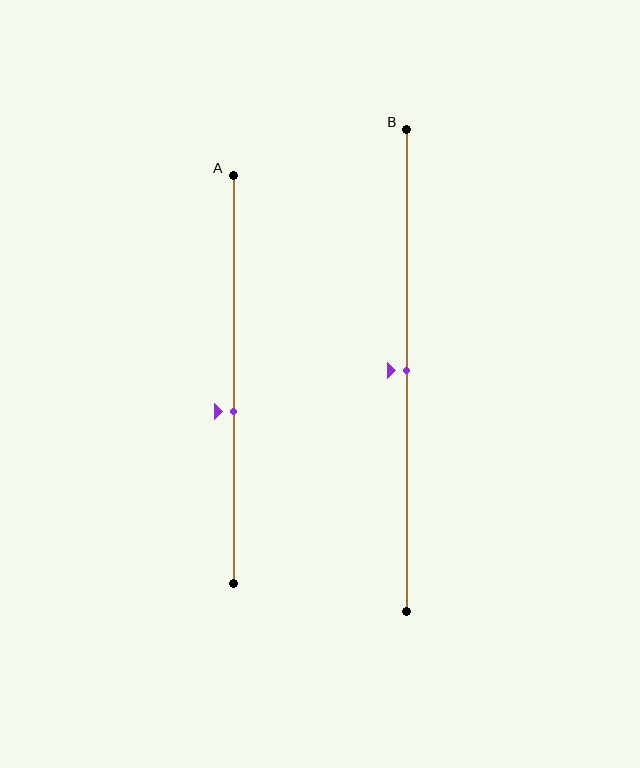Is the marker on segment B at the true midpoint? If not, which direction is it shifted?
Yes, the marker on segment B is at the true midpoint.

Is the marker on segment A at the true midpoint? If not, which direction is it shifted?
No, the marker on segment A is shifted downward by about 8% of the segment length.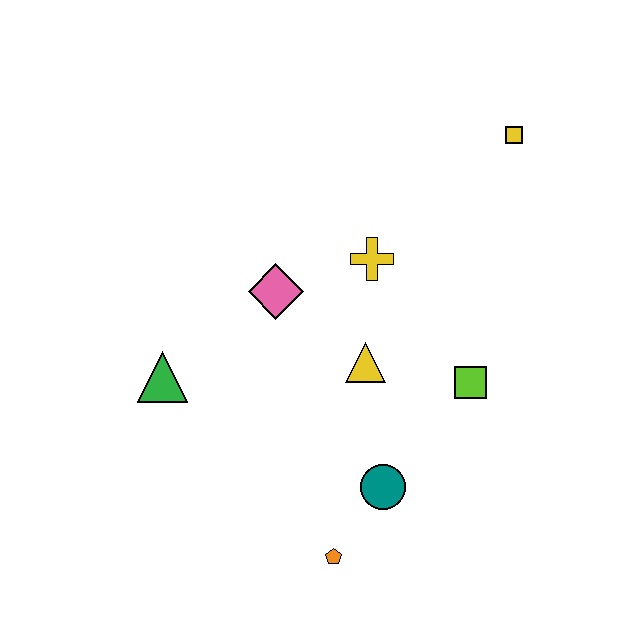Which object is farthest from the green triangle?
The yellow square is farthest from the green triangle.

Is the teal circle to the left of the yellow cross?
No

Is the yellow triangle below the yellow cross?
Yes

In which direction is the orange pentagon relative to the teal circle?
The orange pentagon is below the teal circle.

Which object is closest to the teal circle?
The orange pentagon is closest to the teal circle.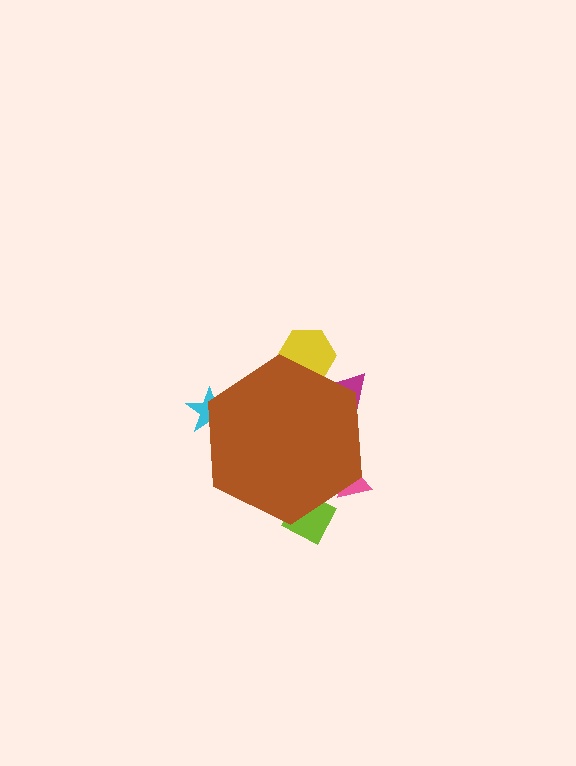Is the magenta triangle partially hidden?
Yes, the magenta triangle is partially hidden behind the brown hexagon.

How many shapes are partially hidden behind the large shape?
5 shapes are partially hidden.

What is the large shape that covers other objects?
A brown hexagon.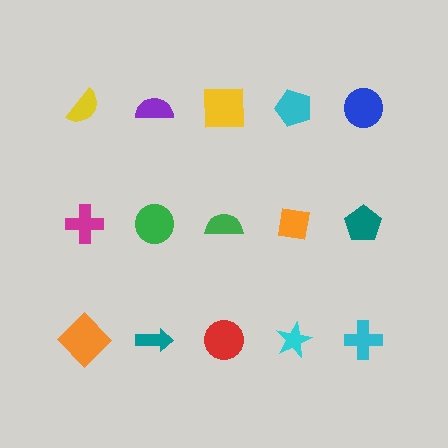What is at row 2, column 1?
A magenta cross.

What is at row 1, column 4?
A cyan pentagon.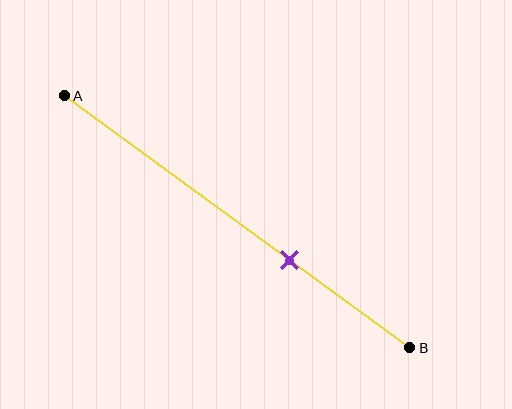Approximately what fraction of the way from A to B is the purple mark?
The purple mark is approximately 65% of the way from A to B.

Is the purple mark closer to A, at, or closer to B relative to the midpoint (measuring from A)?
The purple mark is closer to point B than the midpoint of segment AB.